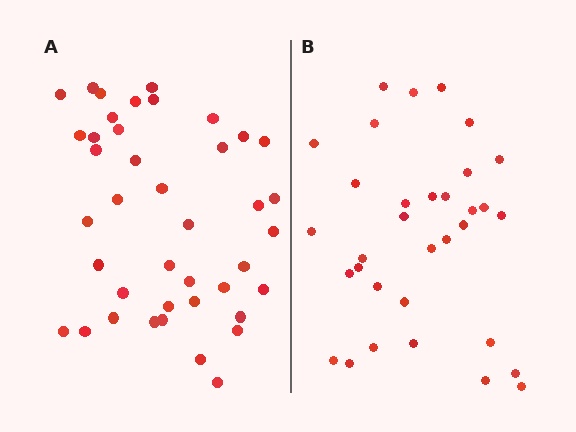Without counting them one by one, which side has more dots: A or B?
Region A (the left region) has more dots.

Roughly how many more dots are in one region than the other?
Region A has roughly 8 or so more dots than region B.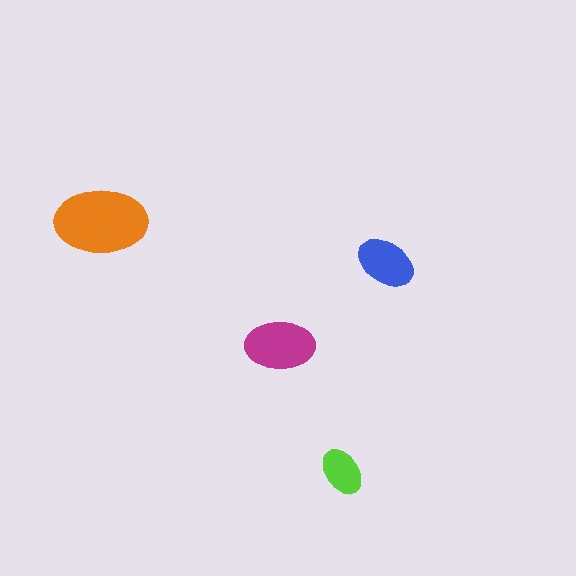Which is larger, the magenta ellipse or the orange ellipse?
The orange one.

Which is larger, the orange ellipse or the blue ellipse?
The orange one.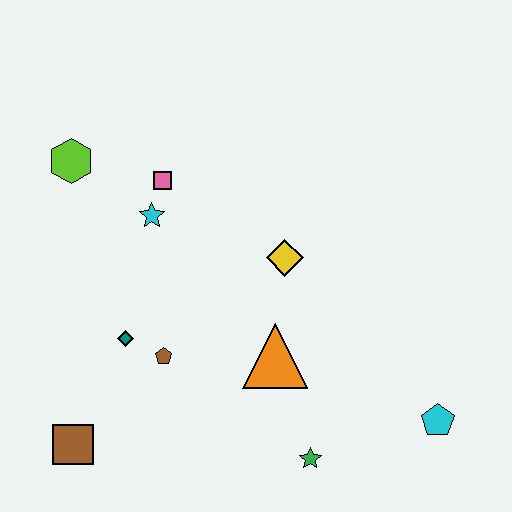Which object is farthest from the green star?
The lime hexagon is farthest from the green star.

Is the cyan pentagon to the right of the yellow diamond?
Yes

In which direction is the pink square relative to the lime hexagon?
The pink square is to the right of the lime hexagon.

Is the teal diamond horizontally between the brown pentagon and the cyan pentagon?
No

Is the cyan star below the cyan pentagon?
No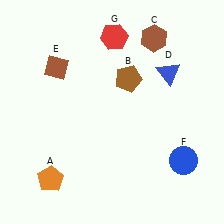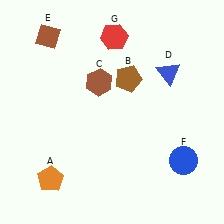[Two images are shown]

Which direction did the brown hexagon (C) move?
The brown hexagon (C) moved left.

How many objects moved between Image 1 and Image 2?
2 objects moved between the two images.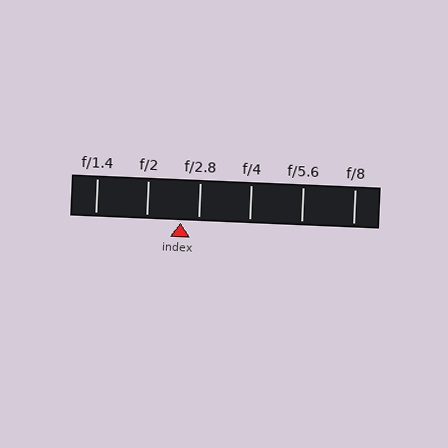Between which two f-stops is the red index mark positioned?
The index mark is between f/2 and f/2.8.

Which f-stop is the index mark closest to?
The index mark is closest to f/2.8.